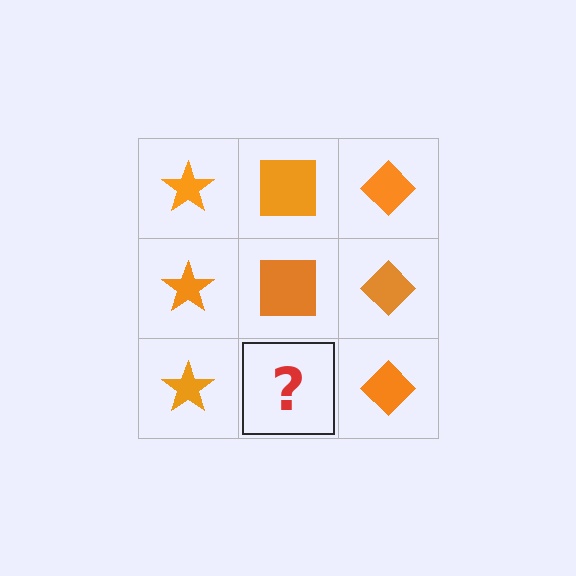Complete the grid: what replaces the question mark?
The question mark should be replaced with an orange square.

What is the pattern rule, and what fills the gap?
The rule is that each column has a consistent shape. The gap should be filled with an orange square.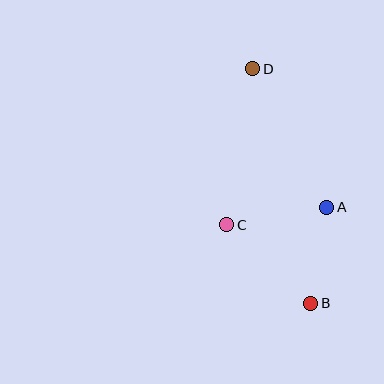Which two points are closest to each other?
Points A and B are closest to each other.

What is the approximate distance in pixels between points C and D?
The distance between C and D is approximately 158 pixels.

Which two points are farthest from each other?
Points B and D are farthest from each other.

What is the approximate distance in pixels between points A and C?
The distance between A and C is approximately 102 pixels.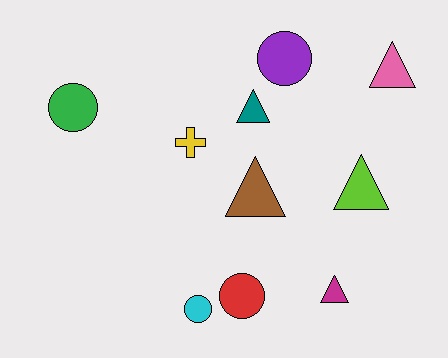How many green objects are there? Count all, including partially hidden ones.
There is 1 green object.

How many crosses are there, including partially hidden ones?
There is 1 cross.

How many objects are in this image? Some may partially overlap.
There are 10 objects.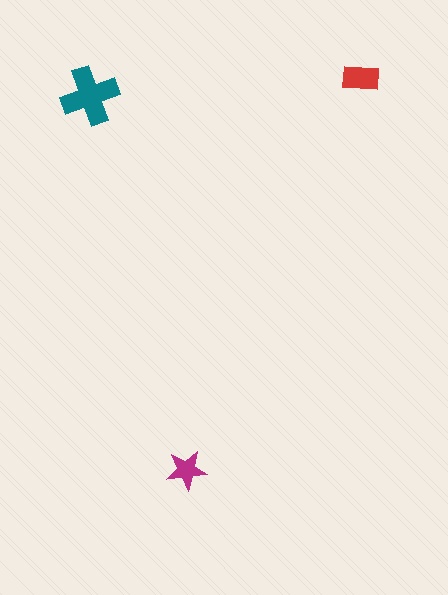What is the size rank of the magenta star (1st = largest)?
3rd.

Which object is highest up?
The red rectangle is topmost.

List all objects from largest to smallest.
The teal cross, the red rectangle, the magenta star.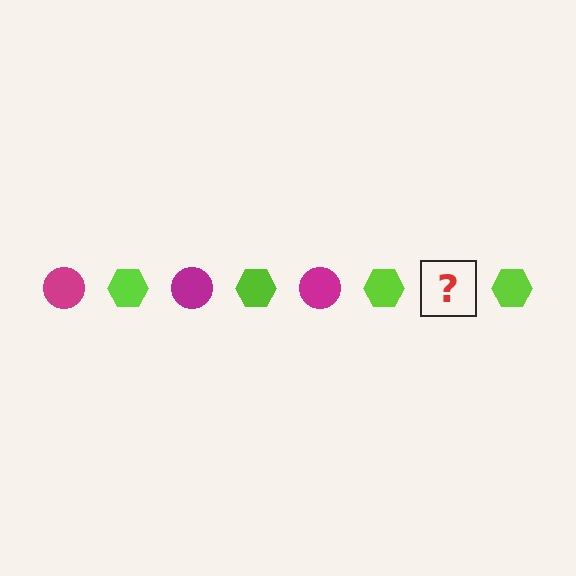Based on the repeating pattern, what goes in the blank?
The blank should be a magenta circle.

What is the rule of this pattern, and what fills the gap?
The rule is that the pattern alternates between magenta circle and lime hexagon. The gap should be filled with a magenta circle.